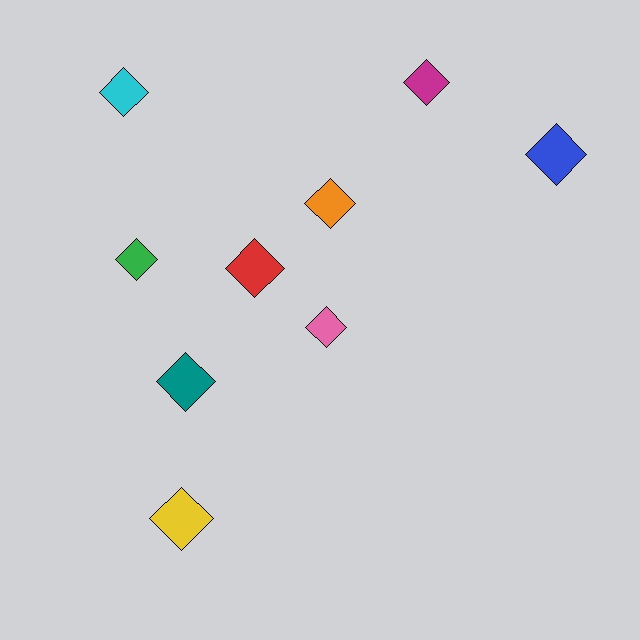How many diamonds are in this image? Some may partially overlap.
There are 9 diamonds.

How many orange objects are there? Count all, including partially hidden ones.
There is 1 orange object.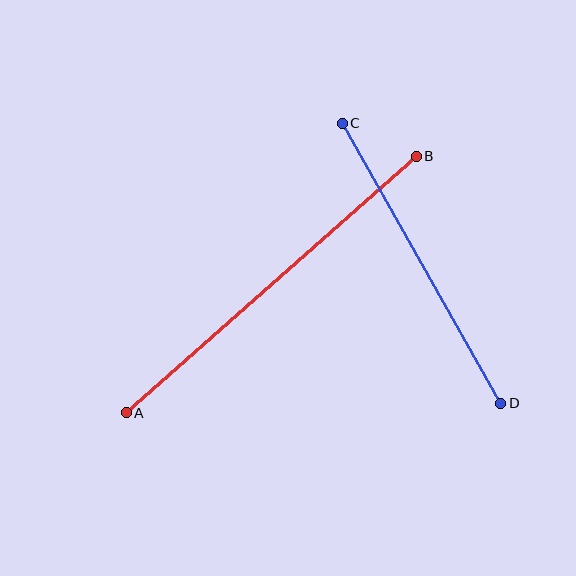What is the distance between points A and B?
The distance is approximately 387 pixels.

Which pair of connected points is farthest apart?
Points A and B are farthest apart.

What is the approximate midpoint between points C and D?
The midpoint is at approximately (421, 263) pixels.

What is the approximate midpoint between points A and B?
The midpoint is at approximately (271, 284) pixels.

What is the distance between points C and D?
The distance is approximately 322 pixels.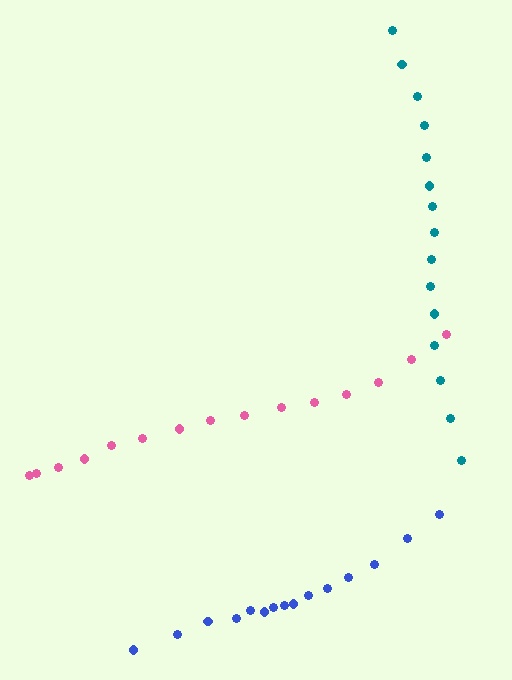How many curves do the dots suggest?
There are 3 distinct paths.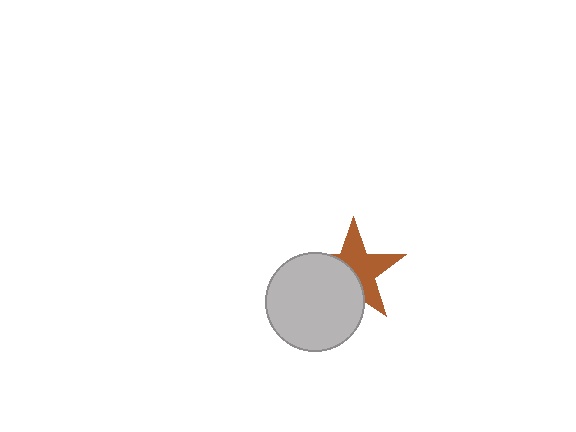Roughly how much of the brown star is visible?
About half of it is visible (roughly 55%).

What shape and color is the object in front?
The object in front is a light gray circle.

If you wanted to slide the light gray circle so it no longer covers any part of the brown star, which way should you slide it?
Slide it toward the lower-left — that is the most direct way to separate the two shapes.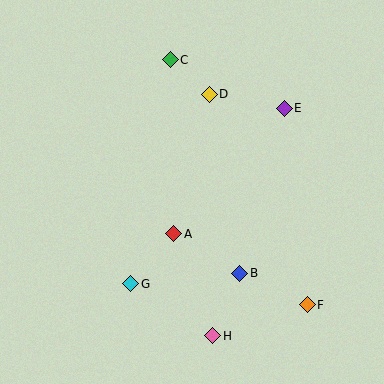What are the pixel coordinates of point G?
Point G is at (131, 284).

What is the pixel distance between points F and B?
The distance between F and B is 74 pixels.